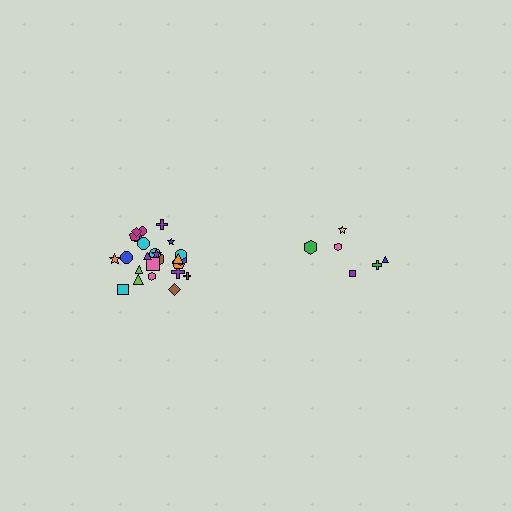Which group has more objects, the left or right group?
The left group.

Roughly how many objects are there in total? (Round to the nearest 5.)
Roughly 30 objects in total.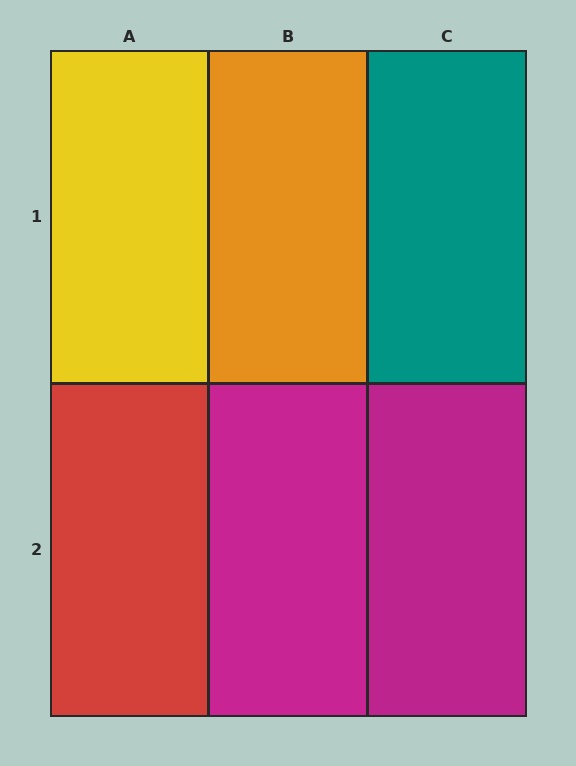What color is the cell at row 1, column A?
Yellow.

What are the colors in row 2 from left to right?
Red, magenta, magenta.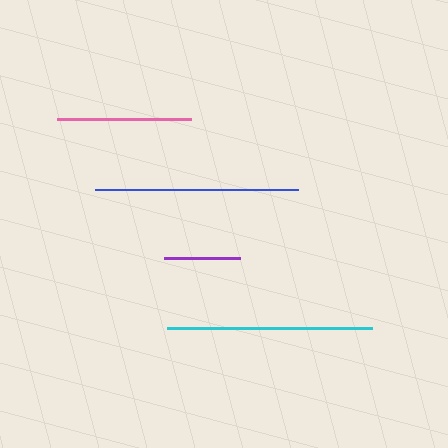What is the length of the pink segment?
The pink segment is approximately 134 pixels long.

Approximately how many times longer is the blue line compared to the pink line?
The blue line is approximately 1.5 times the length of the pink line.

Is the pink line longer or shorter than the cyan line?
The cyan line is longer than the pink line.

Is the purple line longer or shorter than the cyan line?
The cyan line is longer than the purple line.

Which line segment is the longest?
The cyan line is the longest at approximately 205 pixels.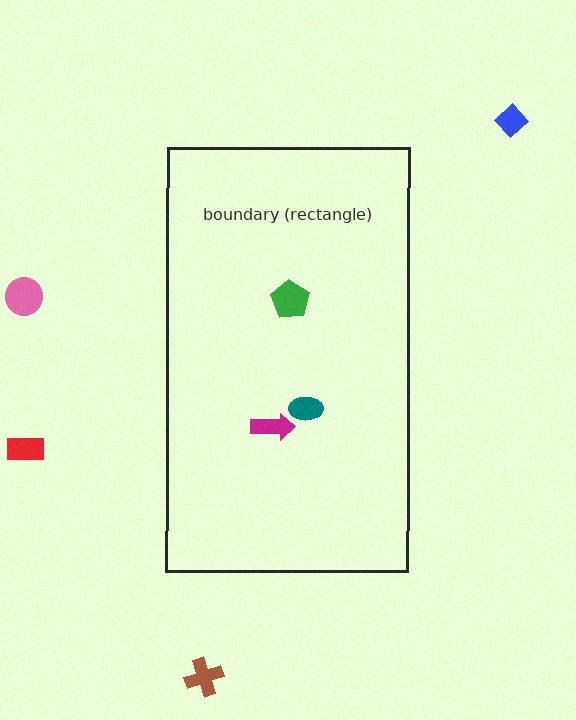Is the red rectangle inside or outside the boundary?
Outside.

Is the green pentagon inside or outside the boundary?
Inside.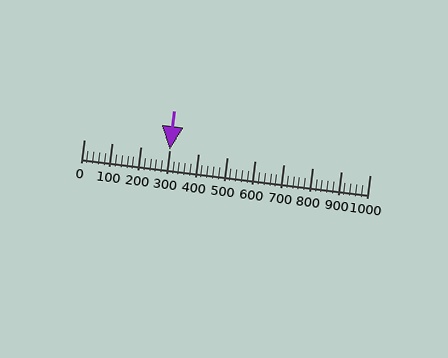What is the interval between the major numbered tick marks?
The major tick marks are spaced 100 units apart.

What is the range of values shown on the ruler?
The ruler shows values from 0 to 1000.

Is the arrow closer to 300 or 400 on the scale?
The arrow is closer to 300.